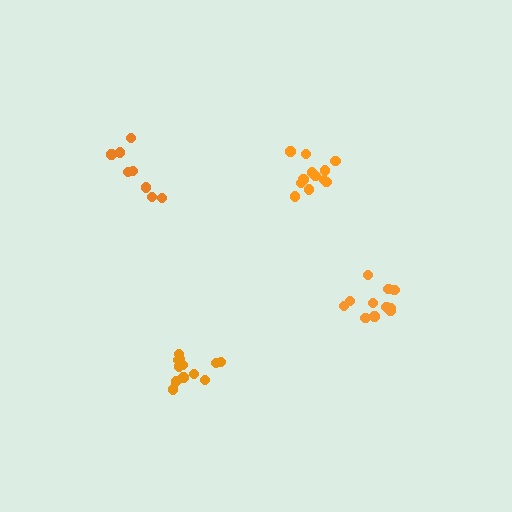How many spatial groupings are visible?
There are 4 spatial groupings.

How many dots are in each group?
Group 1: 12 dots, Group 2: 11 dots, Group 3: 8 dots, Group 4: 12 dots (43 total).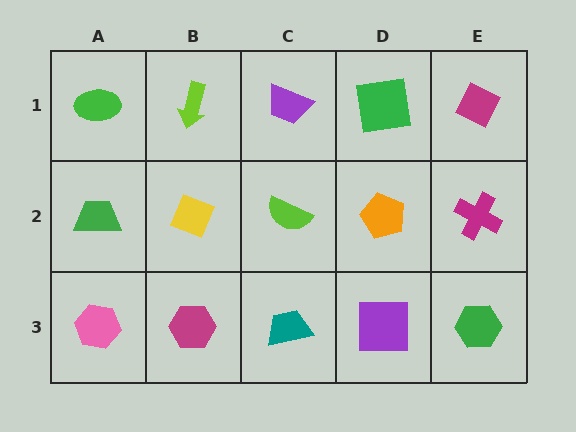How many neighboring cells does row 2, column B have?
4.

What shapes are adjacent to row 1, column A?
A green trapezoid (row 2, column A), a lime arrow (row 1, column B).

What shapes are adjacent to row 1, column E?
A magenta cross (row 2, column E), a green square (row 1, column D).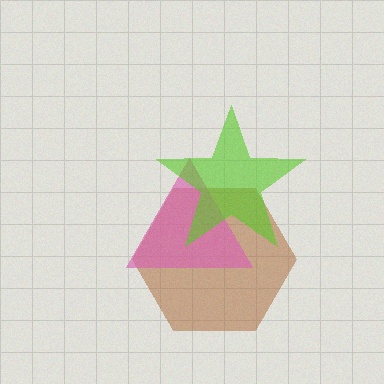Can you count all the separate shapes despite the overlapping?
Yes, there are 3 separate shapes.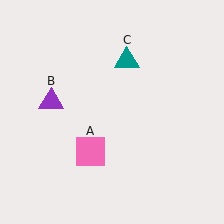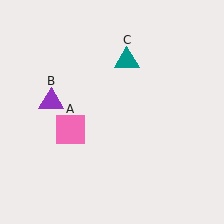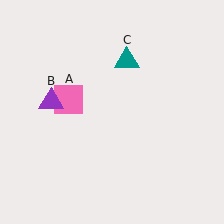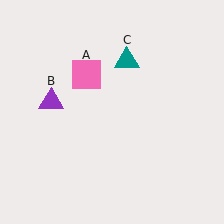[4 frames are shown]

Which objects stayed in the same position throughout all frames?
Purple triangle (object B) and teal triangle (object C) remained stationary.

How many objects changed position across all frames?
1 object changed position: pink square (object A).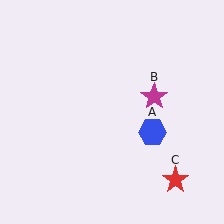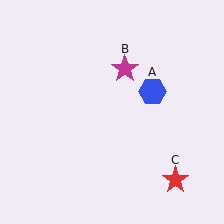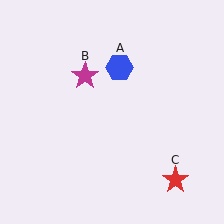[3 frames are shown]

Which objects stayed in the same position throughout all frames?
Red star (object C) remained stationary.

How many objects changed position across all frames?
2 objects changed position: blue hexagon (object A), magenta star (object B).